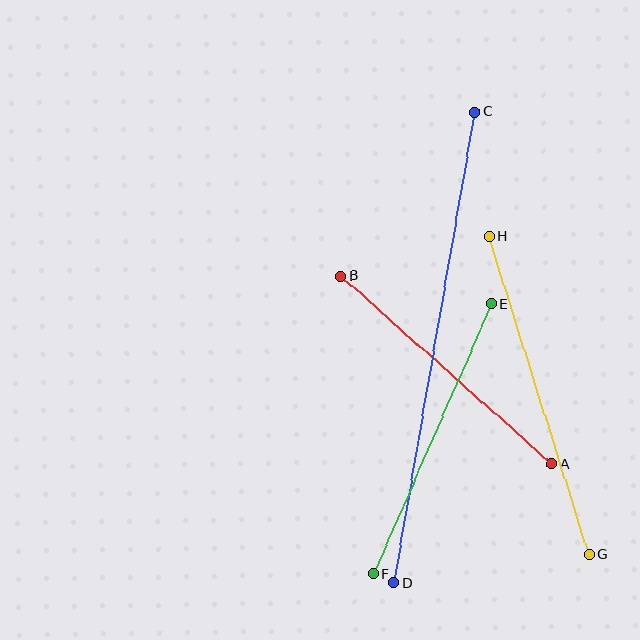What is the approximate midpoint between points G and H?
The midpoint is at approximately (539, 395) pixels.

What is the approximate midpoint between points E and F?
The midpoint is at approximately (432, 439) pixels.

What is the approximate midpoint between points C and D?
The midpoint is at approximately (434, 347) pixels.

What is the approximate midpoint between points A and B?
The midpoint is at approximately (447, 370) pixels.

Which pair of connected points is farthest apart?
Points C and D are farthest apart.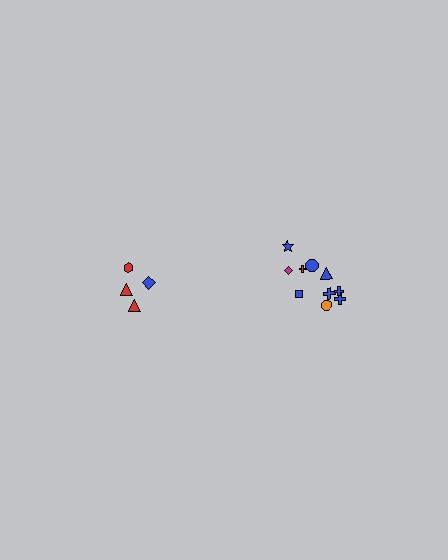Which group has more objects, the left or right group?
The right group.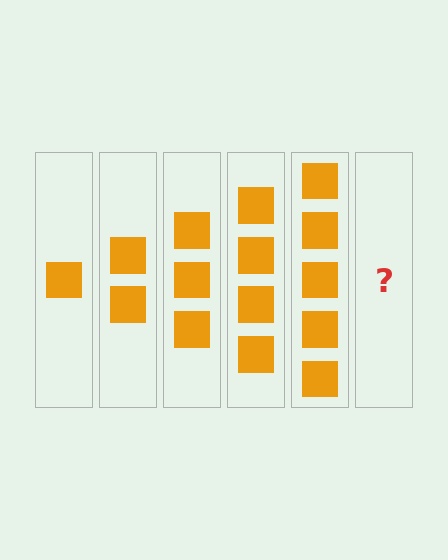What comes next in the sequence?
The next element should be 6 squares.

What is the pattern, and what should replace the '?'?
The pattern is that each step adds one more square. The '?' should be 6 squares.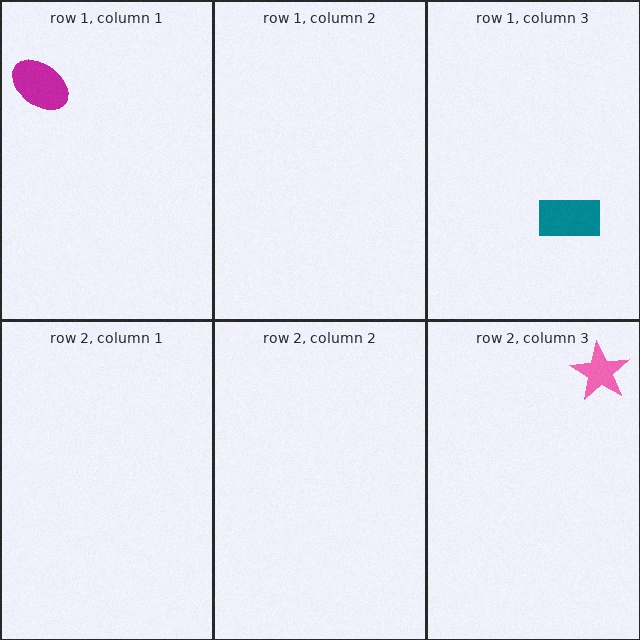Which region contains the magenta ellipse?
The row 1, column 1 region.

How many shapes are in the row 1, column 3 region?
1.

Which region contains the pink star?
The row 2, column 3 region.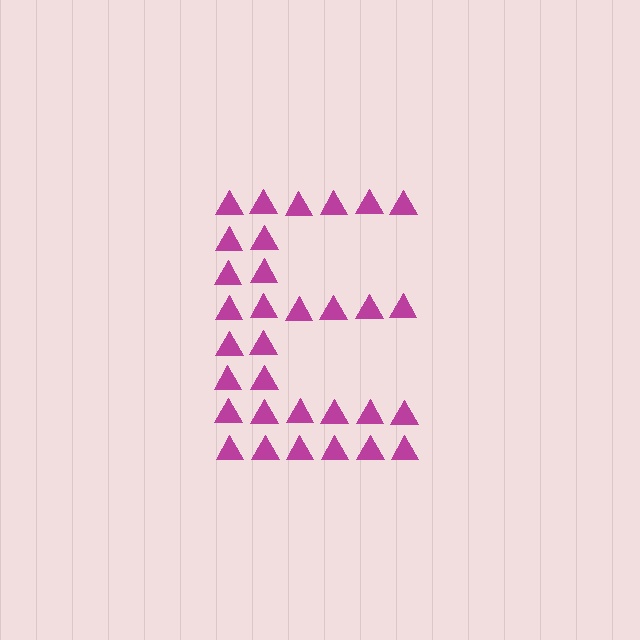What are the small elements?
The small elements are triangles.